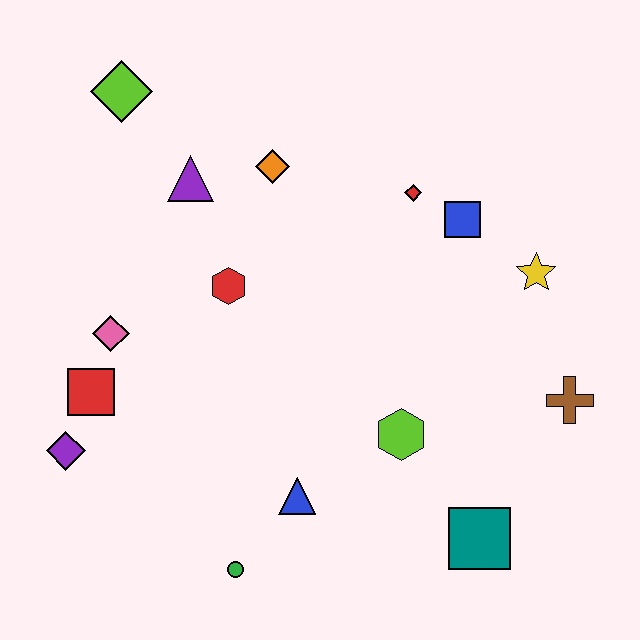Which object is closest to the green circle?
The blue triangle is closest to the green circle.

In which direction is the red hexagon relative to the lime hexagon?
The red hexagon is to the left of the lime hexagon.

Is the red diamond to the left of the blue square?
Yes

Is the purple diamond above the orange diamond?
No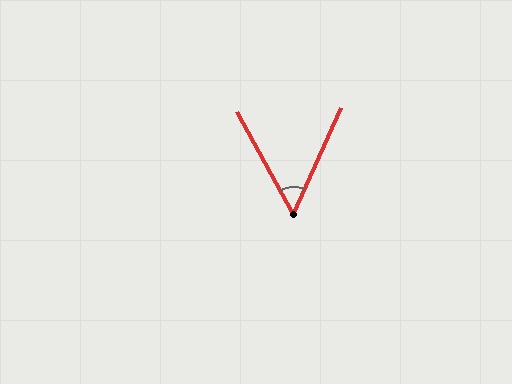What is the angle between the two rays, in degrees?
Approximately 53 degrees.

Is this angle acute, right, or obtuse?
It is acute.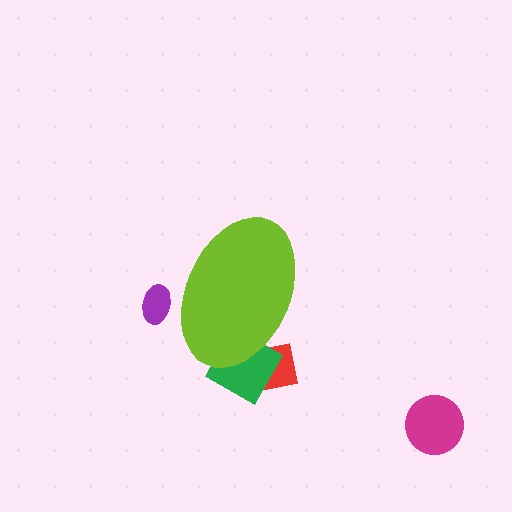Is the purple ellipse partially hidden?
Yes, the purple ellipse is partially hidden behind the lime ellipse.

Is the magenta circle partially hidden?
No, the magenta circle is fully visible.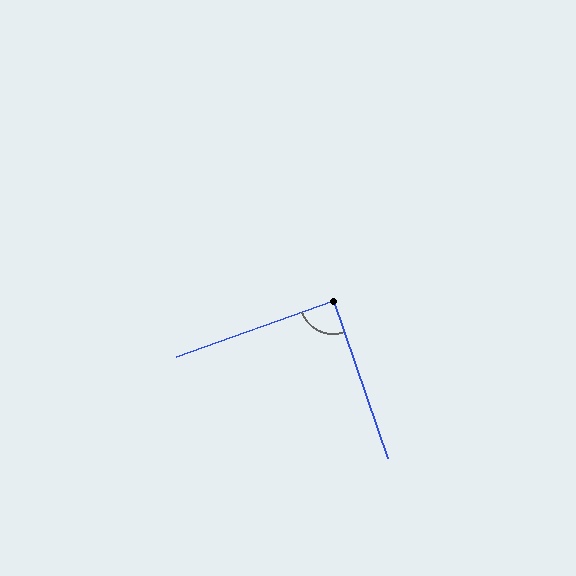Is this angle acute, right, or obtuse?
It is approximately a right angle.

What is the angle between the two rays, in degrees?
Approximately 89 degrees.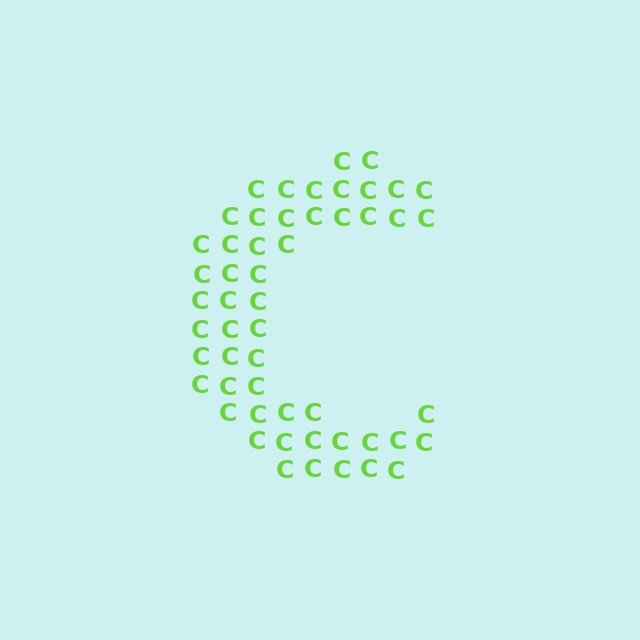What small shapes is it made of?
It is made of small letter C's.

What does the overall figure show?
The overall figure shows the letter C.